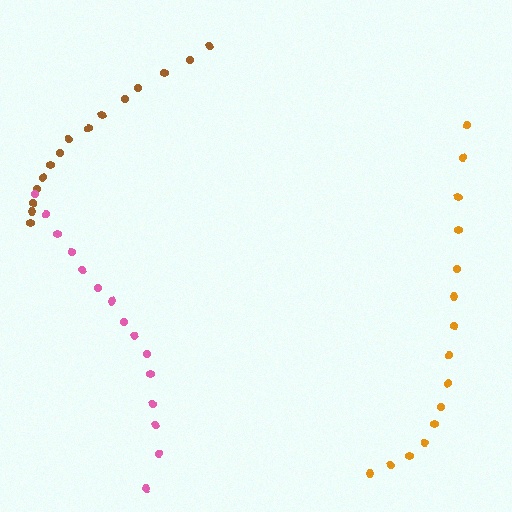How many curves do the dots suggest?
There are 3 distinct paths.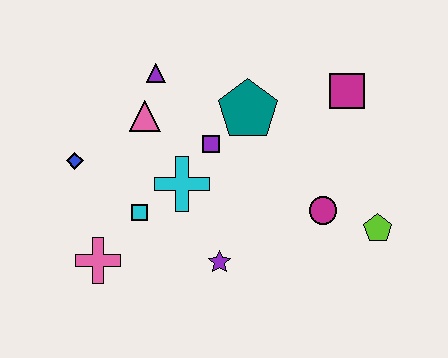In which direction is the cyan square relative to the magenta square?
The cyan square is to the left of the magenta square.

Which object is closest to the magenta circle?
The lime pentagon is closest to the magenta circle.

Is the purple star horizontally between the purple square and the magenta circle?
Yes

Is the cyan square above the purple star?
Yes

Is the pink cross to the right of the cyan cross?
No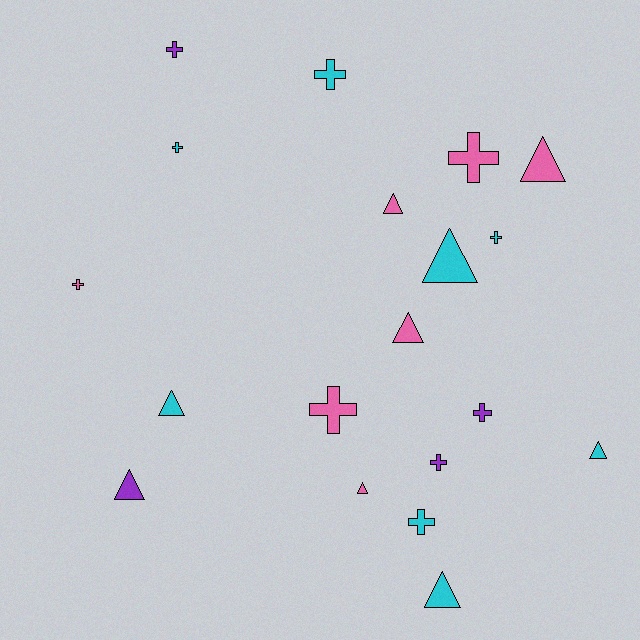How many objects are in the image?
There are 19 objects.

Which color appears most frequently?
Cyan, with 8 objects.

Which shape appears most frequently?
Cross, with 10 objects.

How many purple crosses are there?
There are 3 purple crosses.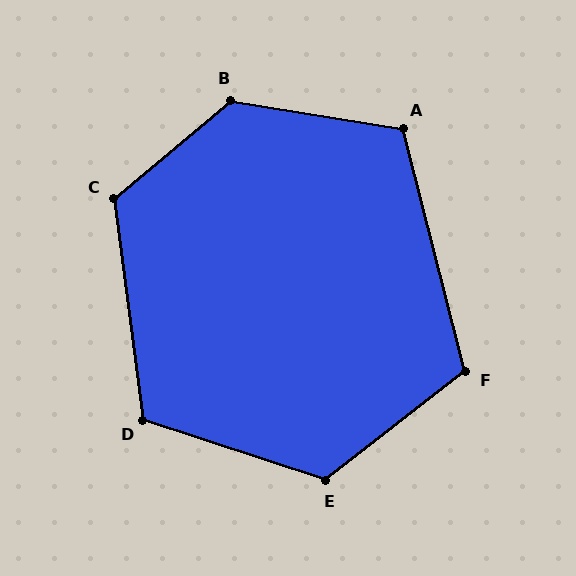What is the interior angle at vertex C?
Approximately 122 degrees (obtuse).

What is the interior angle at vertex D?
Approximately 116 degrees (obtuse).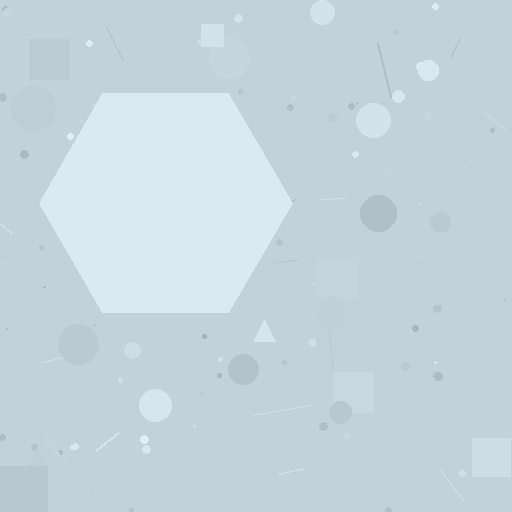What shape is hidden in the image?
A hexagon is hidden in the image.